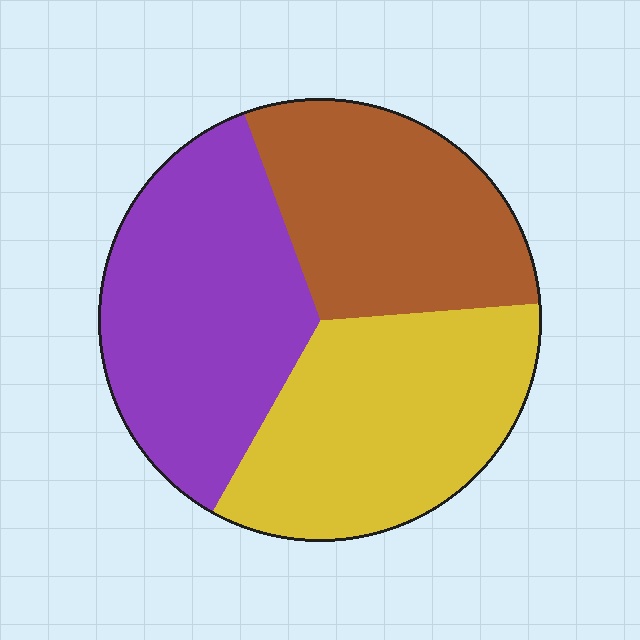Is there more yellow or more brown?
Yellow.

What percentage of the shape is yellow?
Yellow covers 34% of the shape.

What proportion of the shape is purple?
Purple covers roughly 35% of the shape.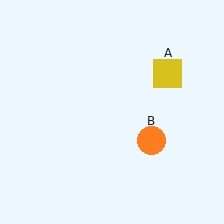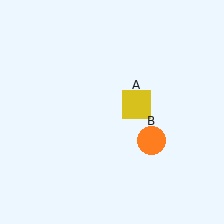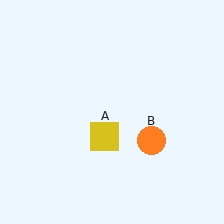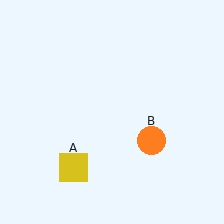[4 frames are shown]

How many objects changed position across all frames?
1 object changed position: yellow square (object A).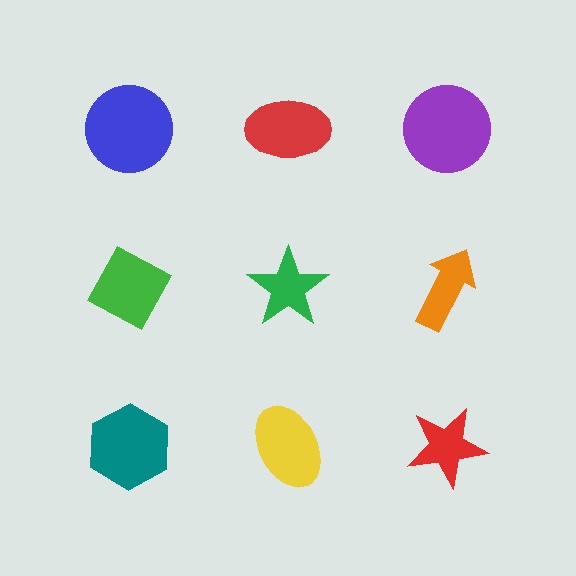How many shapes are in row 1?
3 shapes.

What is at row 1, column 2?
A red ellipse.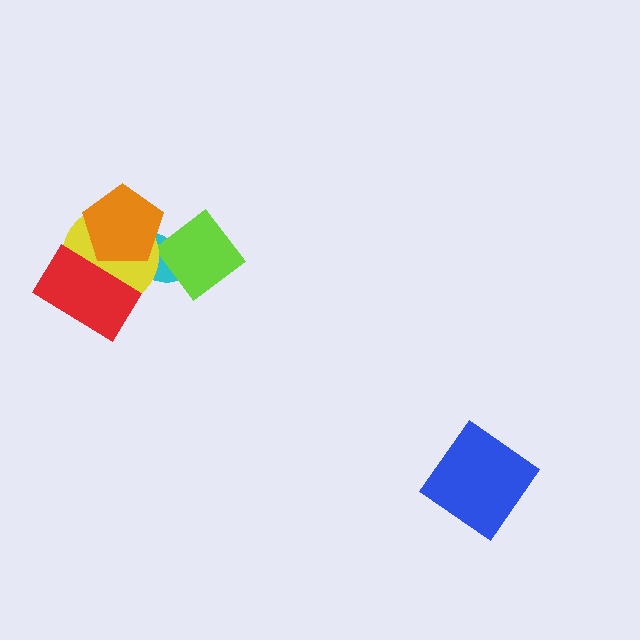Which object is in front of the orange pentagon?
The red rectangle is in front of the orange pentagon.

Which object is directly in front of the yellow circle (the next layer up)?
The orange pentagon is directly in front of the yellow circle.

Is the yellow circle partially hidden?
Yes, it is partially covered by another shape.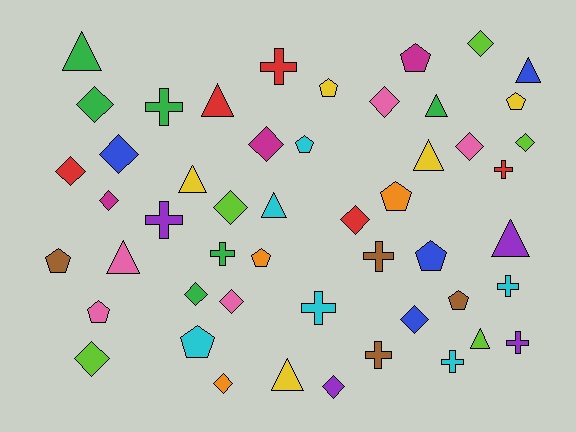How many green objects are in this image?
There are 6 green objects.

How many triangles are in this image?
There are 11 triangles.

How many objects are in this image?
There are 50 objects.